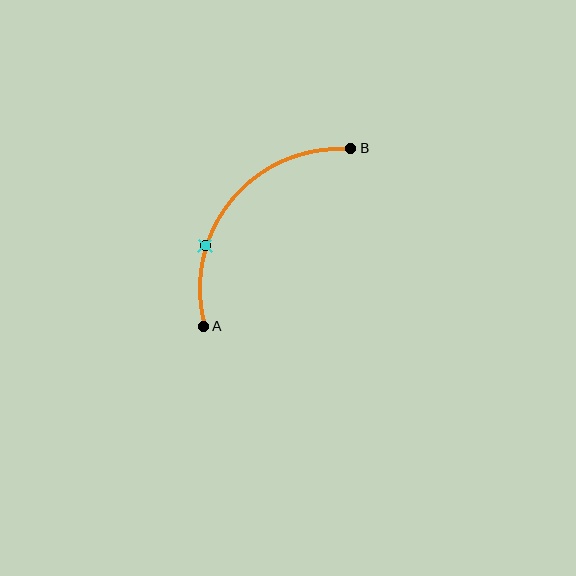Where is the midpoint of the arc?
The arc midpoint is the point on the curve farthest from the straight line joining A and B. It sits above and to the left of that line.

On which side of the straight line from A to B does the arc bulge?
The arc bulges above and to the left of the straight line connecting A and B.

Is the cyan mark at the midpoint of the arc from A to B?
No. The cyan mark lies on the arc but is closer to endpoint A. The arc midpoint would be at the point on the curve equidistant along the arc from both A and B.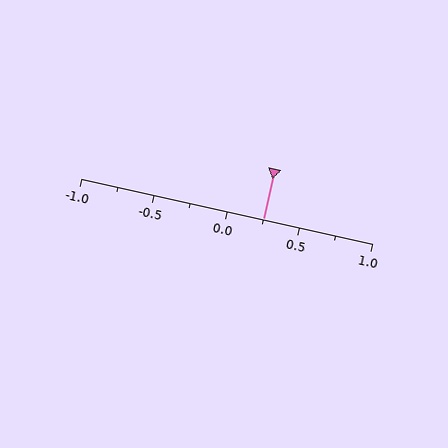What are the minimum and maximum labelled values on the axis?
The axis runs from -1.0 to 1.0.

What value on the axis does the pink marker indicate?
The marker indicates approximately 0.25.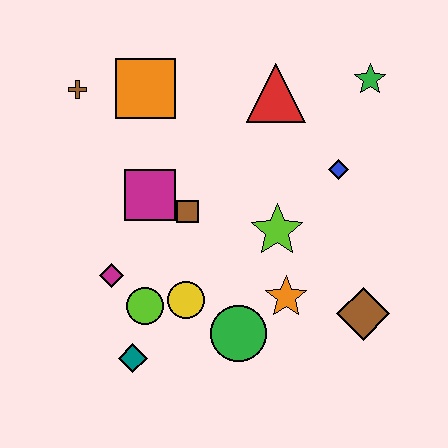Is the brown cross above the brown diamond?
Yes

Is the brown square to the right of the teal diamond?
Yes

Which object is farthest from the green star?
The teal diamond is farthest from the green star.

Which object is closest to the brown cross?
The orange square is closest to the brown cross.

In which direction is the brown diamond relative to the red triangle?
The brown diamond is below the red triangle.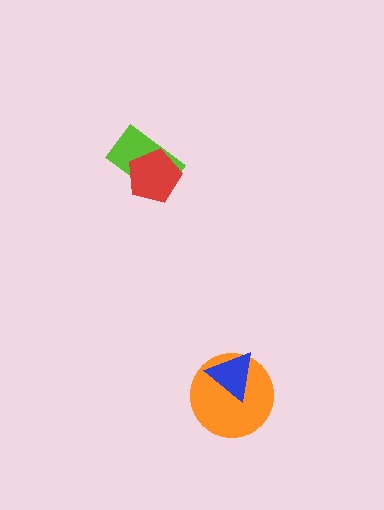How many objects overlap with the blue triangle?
1 object overlaps with the blue triangle.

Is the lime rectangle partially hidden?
Yes, it is partially covered by another shape.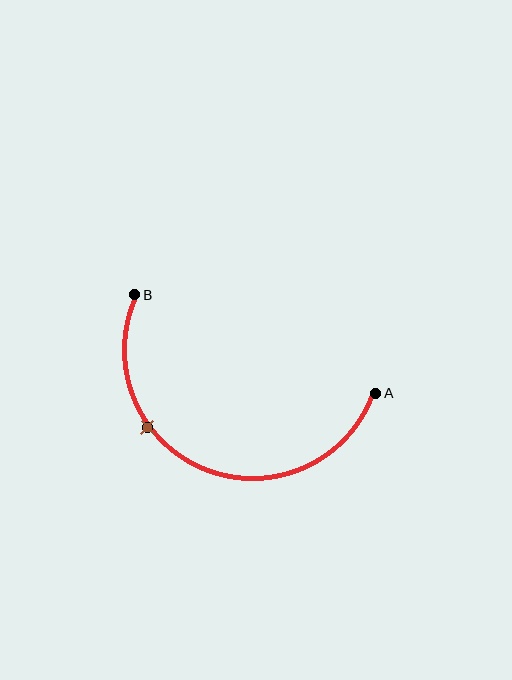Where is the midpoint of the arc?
The arc midpoint is the point on the curve farthest from the straight line joining A and B. It sits below that line.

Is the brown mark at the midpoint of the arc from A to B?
No. The brown mark lies on the arc but is closer to endpoint B. The arc midpoint would be at the point on the curve equidistant along the arc from both A and B.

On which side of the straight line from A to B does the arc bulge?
The arc bulges below the straight line connecting A and B.